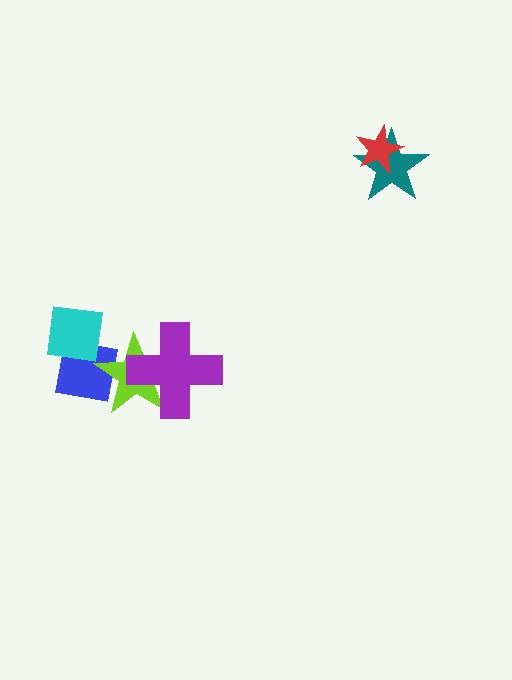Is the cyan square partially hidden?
No, no other shape covers it.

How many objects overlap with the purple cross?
1 object overlaps with the purple cross.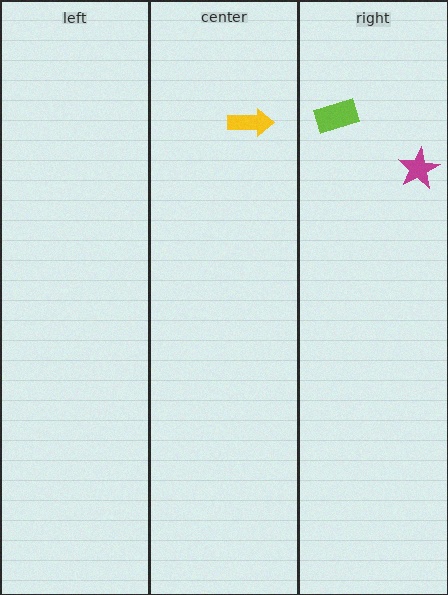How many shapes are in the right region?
2.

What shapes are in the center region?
The yellow arrow.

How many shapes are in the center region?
1.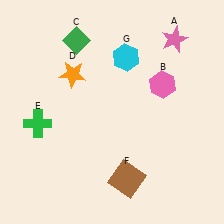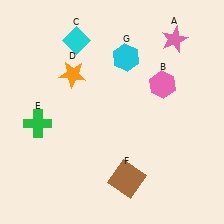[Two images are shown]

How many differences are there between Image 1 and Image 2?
There is 1 difference between the two images.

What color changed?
The diamond (C) changed from green in Image 1 to cyan in Image 2.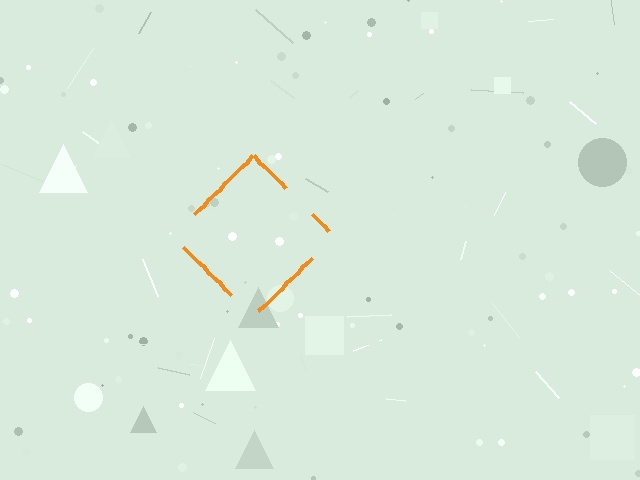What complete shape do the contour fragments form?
The contour fragments form a diamond.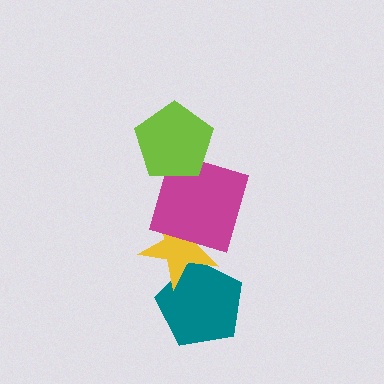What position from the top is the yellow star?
The yellow star is 3rd from the top.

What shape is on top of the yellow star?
The magenta square is on top of the yellow star.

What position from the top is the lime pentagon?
The lime pentagon is 1st from the top.